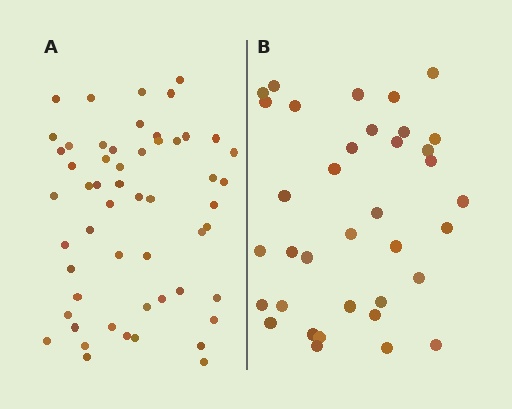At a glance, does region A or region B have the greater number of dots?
Region A (the left region) has more dots.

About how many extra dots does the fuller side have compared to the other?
Region A has approximately 20 more dots than region B.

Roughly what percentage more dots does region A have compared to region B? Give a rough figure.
About 50% more.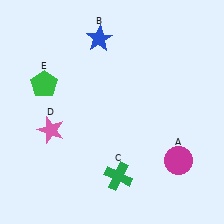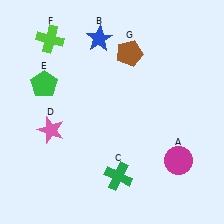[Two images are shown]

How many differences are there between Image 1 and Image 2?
There are 2 differences between the two images.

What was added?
A lime cross (F), a brown pentagon (G) were added in Image 2.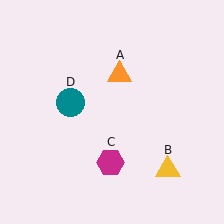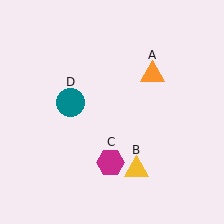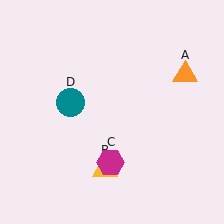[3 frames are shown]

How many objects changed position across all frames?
2 objects changed position: orange triangle (object A), yellow triangle (object B).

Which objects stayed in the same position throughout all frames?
Magenta hexagon (object C) and teal circle (object D) remained stationary.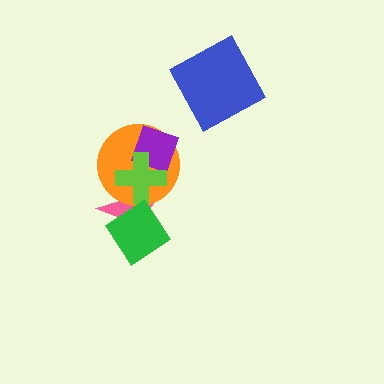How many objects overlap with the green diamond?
1 object overlaps with the green diamond.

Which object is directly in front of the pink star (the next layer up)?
The orange circle is directly in front of the pink star.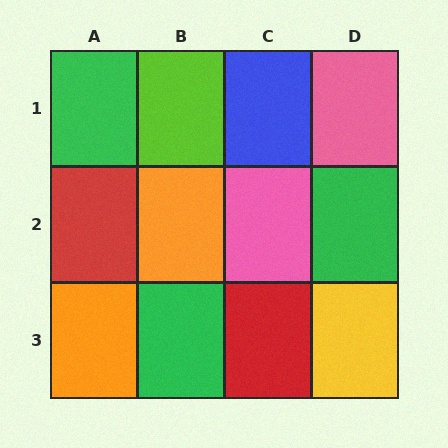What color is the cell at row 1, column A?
Green.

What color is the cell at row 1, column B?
Lime.